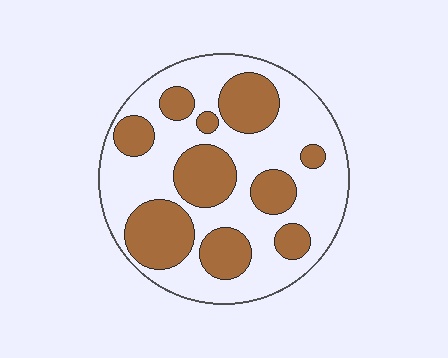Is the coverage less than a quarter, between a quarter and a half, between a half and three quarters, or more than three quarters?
Between a quarter and a half.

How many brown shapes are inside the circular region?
10.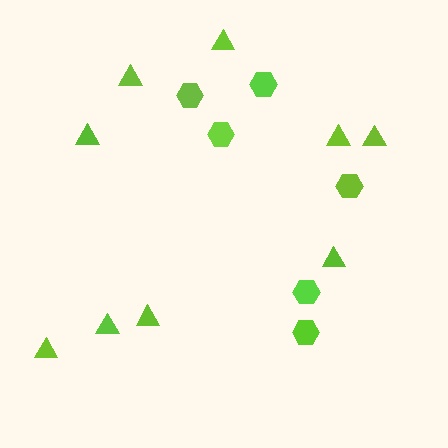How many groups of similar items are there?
There are 2 groups: one group of triangles (9) and one group of hexagons (6).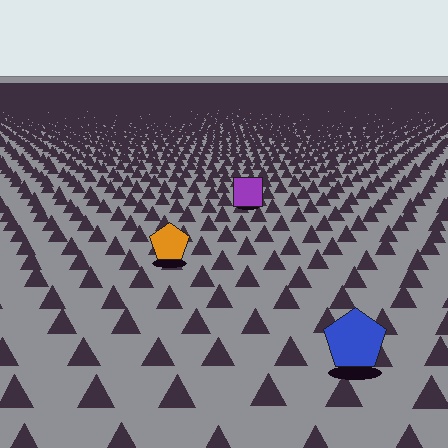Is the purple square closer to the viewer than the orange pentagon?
No. The orange pentagon is closer — you can tell from the texture gradient: the ground texture is coarser near it.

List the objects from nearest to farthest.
From nearest to farthest: the blue pentagon, the orange pentagon, the purple square.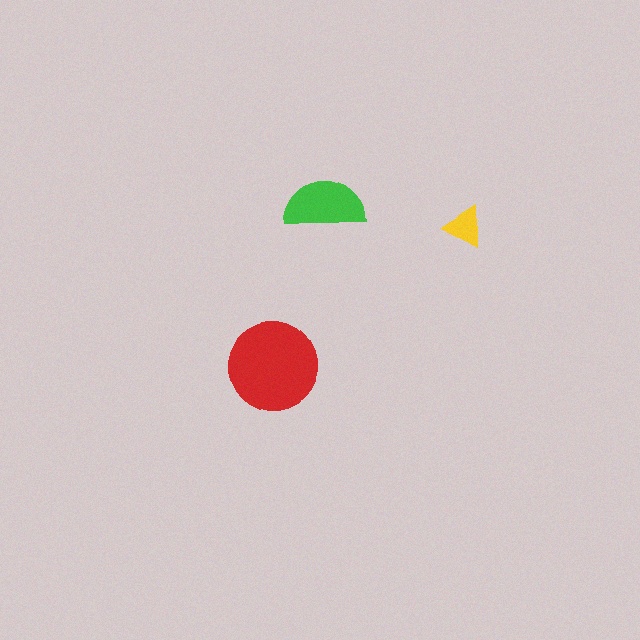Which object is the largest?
The red circle.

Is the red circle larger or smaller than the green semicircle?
Larger.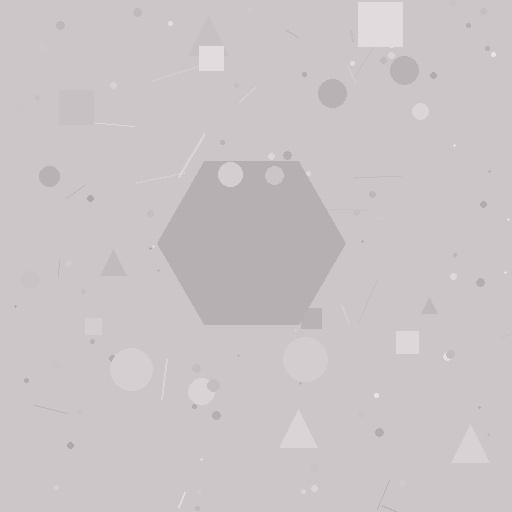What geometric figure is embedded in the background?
A hexagon is embedded in the background.